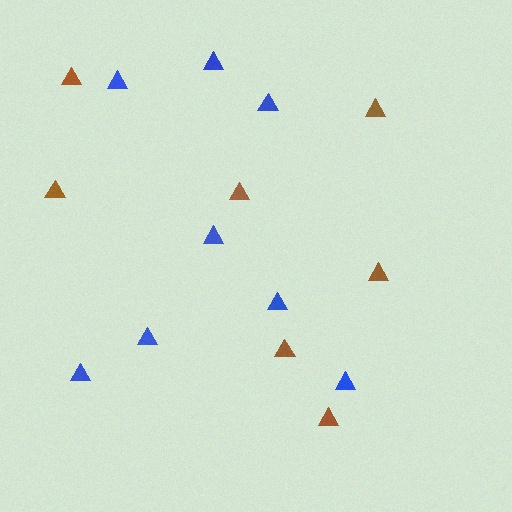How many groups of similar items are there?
There are 2 groups: one group of blue triangles (8) and one group of brown triangles (7).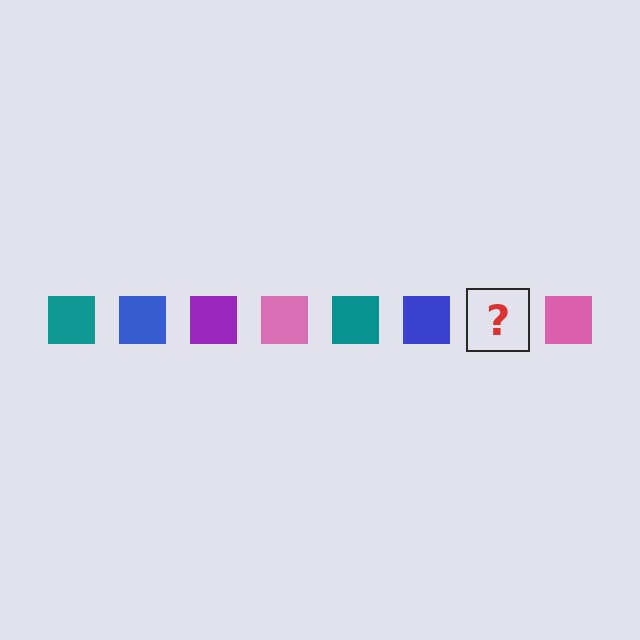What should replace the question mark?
The question mark should be replaced with a purple square.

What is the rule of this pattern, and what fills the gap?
The rule is that the pattern cycles through teal, blue, purple, pink squares. The gap should be filled with a purple square.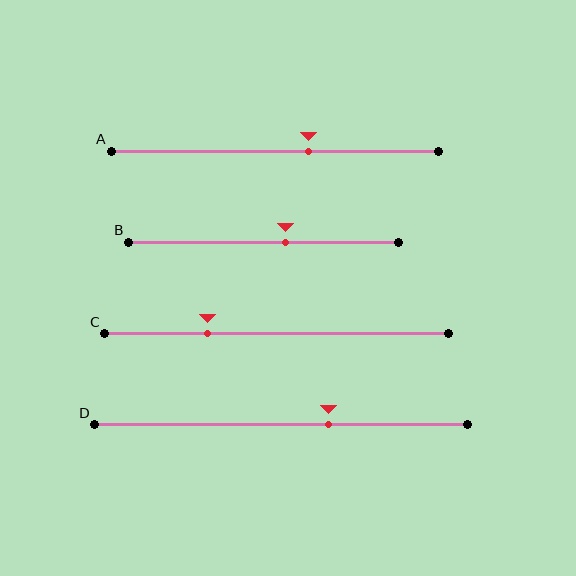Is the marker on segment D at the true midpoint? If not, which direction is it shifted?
No, the marker on segment D is shifted to the right by about 13% of the segment length.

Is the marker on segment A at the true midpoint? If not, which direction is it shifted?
No, the marker on segment A is shifted to the right by about 10% of the segment length.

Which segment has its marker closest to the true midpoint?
Segment B has its marker closest to the true midpoint.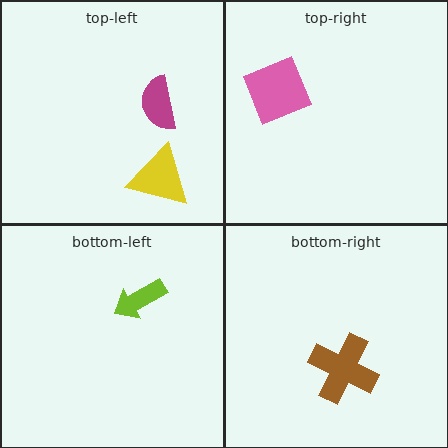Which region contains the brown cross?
The bottom-right region.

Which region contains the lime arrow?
The bottom-left region.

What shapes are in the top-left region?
The magenta semicircle, the yellow triangle.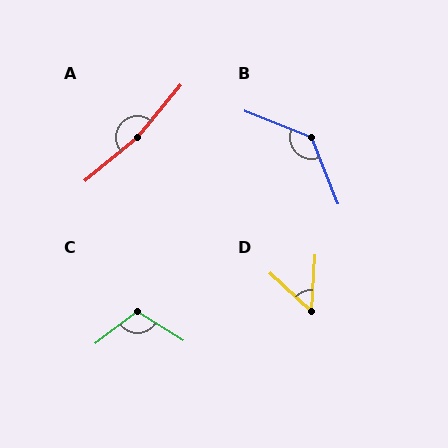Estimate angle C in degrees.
Approximately 109 degrees.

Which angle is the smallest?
D, at approximately 51 degrees.